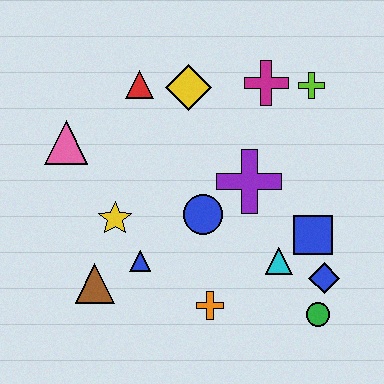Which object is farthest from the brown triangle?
The lime cross is farthest from the brown triangle.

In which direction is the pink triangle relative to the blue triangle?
The pink triangle is above the blue triangle.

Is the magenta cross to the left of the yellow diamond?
No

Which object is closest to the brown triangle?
The blue triangle is closest to the brown triangle.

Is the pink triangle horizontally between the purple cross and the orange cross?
No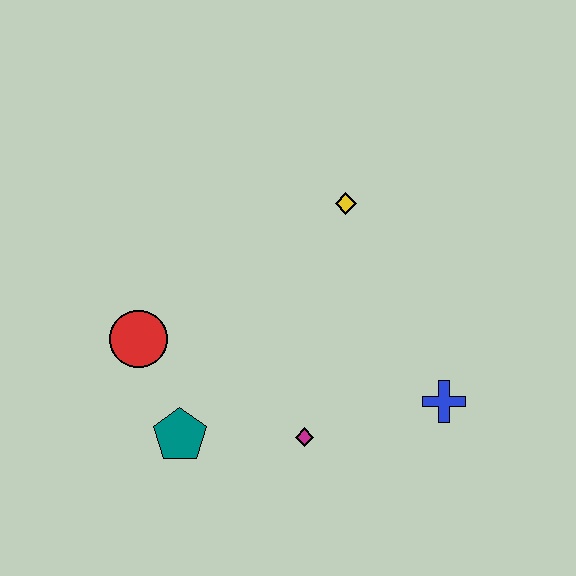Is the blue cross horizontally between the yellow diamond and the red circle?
No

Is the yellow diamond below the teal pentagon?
No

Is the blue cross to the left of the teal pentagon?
No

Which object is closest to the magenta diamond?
The teal pentagon is closest to the magenta diamond.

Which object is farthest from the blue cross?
The red circle is farthest from the blue cross.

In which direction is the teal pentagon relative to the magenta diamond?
The teal pentagon is to the left of the magenta diamond.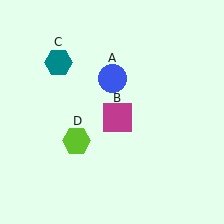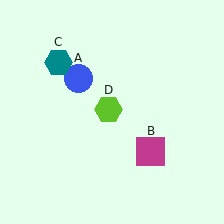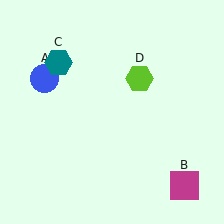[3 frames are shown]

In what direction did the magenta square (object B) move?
The magenta square (object B) moved down and to the right.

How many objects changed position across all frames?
3 objects changed position: blue circle (object A), magenta square (object B), lime hexagon (object D).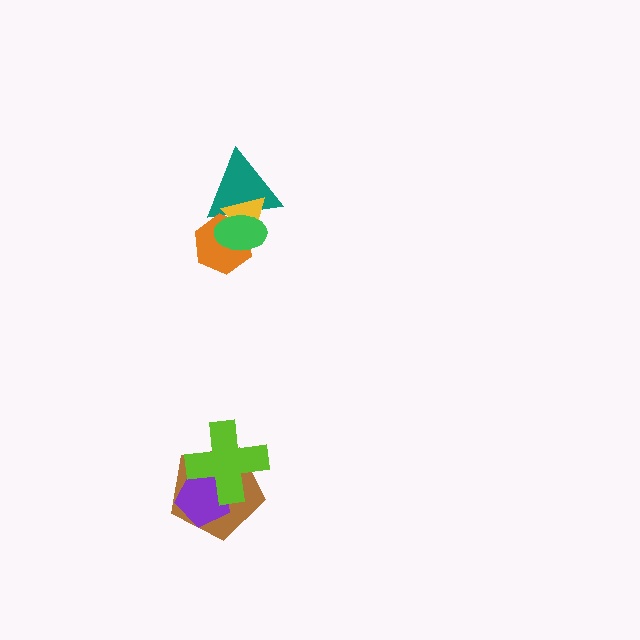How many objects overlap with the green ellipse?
3 objects overlap with the green ellipse.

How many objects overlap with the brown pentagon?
2 objects overlap with the brown pentagon.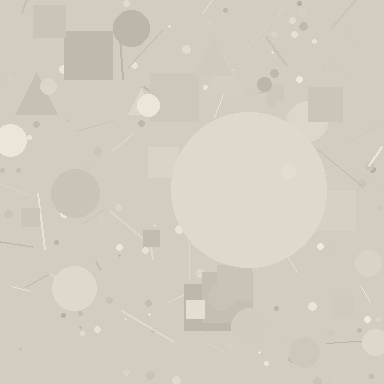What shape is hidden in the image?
A circle is hidden in the image.